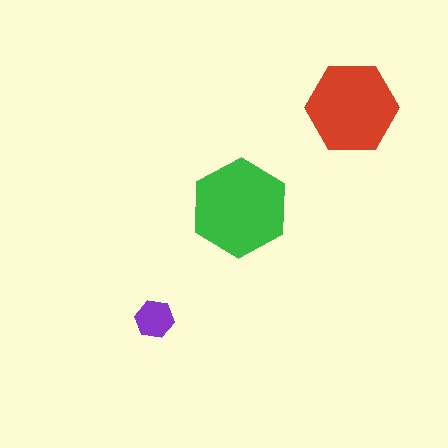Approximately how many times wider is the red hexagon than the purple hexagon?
About 2.5 times wider.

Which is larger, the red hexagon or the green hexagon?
The green one.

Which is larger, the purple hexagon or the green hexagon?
The green one.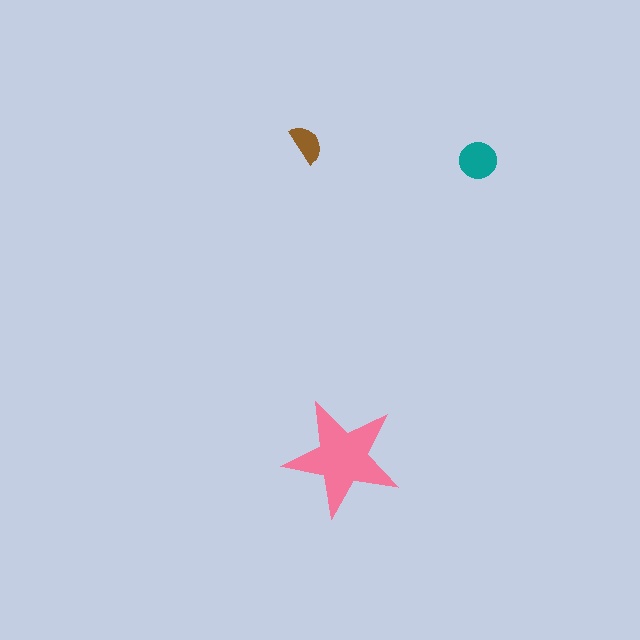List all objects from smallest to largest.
The brown semicircle, the teal circle, the pink star.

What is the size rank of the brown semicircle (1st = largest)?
3rd.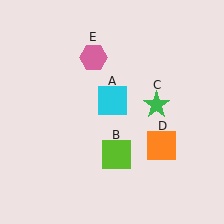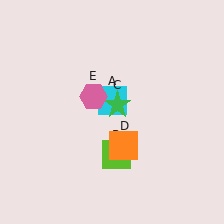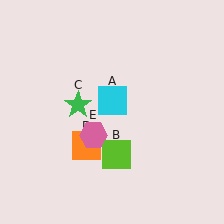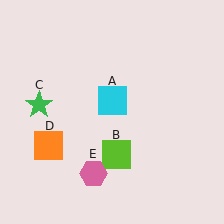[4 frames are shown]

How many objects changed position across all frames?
3 objects changed position: green star (object C), orange square (object D), pink hexagon (object E).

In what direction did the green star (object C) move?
The green star (object C) moved left.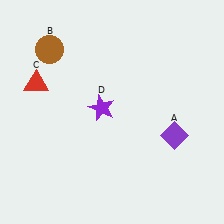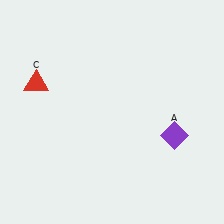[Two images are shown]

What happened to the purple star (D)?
The purple star (D) was removed in Image 2. It was in the top-left area of Image 1.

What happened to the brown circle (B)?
The brown circle (B) was removed in Image 2. It was in the top-left area of Image 1.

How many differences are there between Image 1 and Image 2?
There are 2 differences between the two images.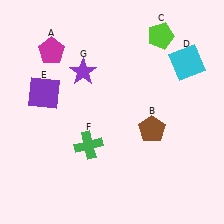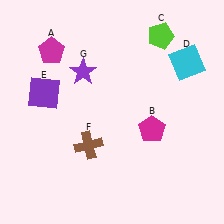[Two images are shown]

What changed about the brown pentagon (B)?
In Image 1, B is brown. In Image 2, it changed to magenta.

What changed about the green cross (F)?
In Image 1, F is green. In Image 2, it changed to brown.